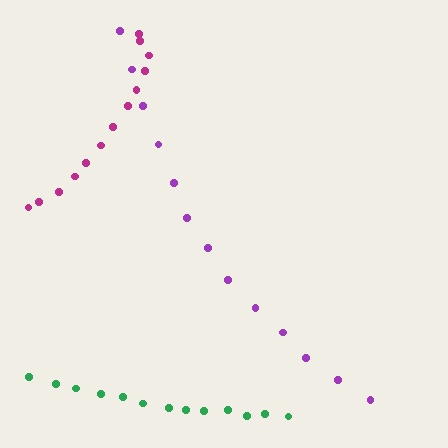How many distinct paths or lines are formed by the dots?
There are 3 distinct paths.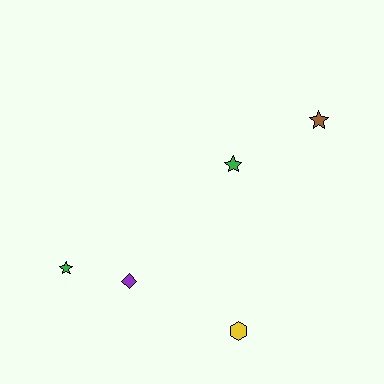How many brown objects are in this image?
There is 1 brown object.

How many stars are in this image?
There are 3 stars.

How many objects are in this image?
There are 5 objects.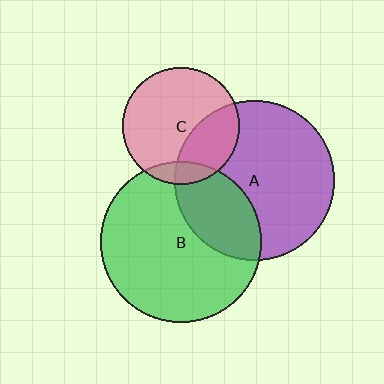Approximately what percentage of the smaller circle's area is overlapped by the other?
Approximately 30%.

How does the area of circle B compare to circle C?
Approximately 1.9 times.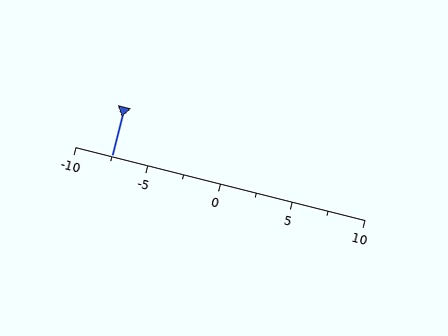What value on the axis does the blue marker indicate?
The marker indicates approximately -7.5.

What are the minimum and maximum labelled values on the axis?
The axis runs from -10 to 10.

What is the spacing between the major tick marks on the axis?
The major ticks are spaced 5 apart.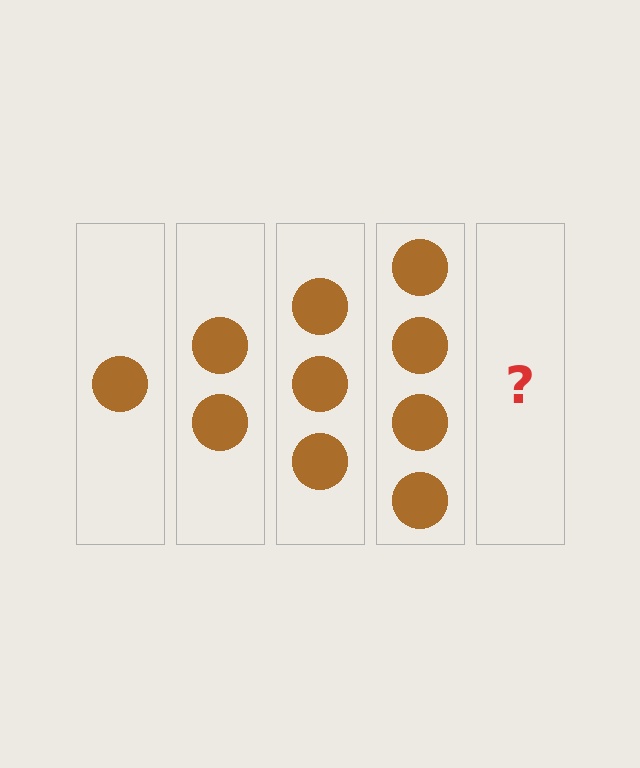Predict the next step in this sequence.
The next step is 5 circles.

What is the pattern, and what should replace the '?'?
The pattern is that each step adds one more circle. The '?' should be 5 circles.